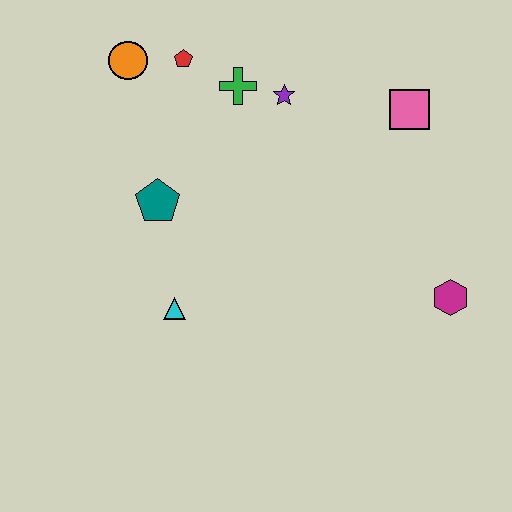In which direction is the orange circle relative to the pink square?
The orange circle is to the left of the pink square.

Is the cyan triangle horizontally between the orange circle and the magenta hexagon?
Yes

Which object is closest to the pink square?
The purple star is closest to the pink square.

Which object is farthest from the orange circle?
The magenta hexagon is farthest from the orange circle.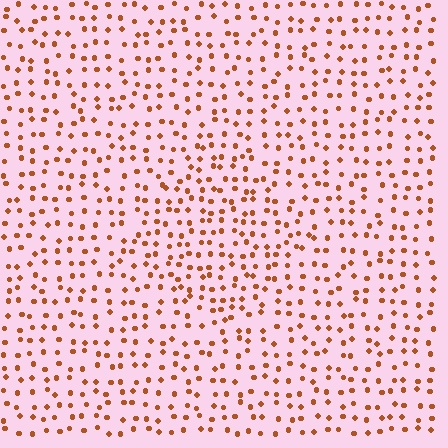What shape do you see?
I see a diamond.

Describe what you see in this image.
The image contains small brown elements arranged at two different densities. A diamond-shaped region is visible where the elements are more densely packed than the surrounding area.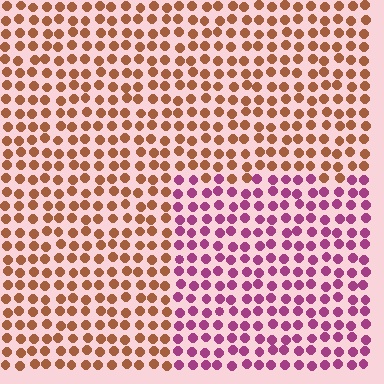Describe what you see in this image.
The image is filled with small brown elements in a uniform arrangement. A rectangle-shaped region is visible where the elements are tinted to a slightly different hue, forming a subtle color boundary.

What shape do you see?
I see a rectangle.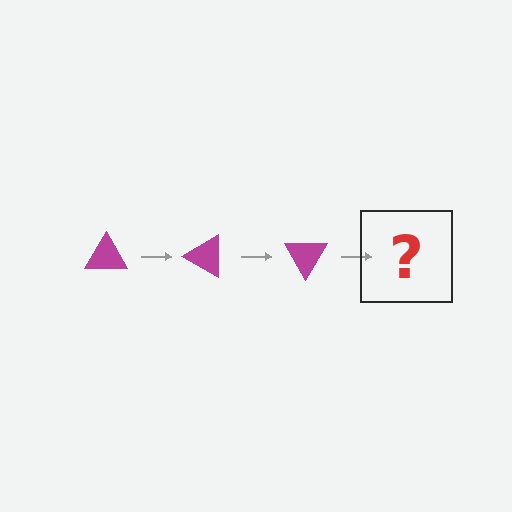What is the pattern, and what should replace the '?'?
The pattern is that the triangle rotates 30 degrees each step. The '?' should be a magenta triangle rotated 90 degrees.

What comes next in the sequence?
The next element should be a magenta triangle rotated 90 degrees.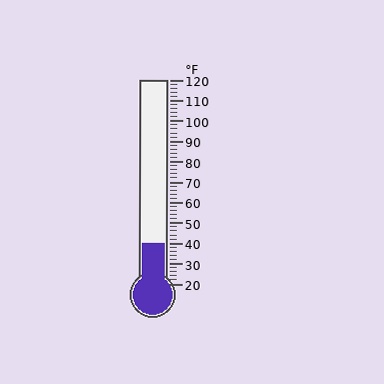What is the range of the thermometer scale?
The thermometer scale ranges from 20°F to 120°F.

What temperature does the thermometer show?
The thermometer shows approximately 40°F.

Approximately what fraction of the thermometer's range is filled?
The thermometer is filled to approximately 20% of its range.